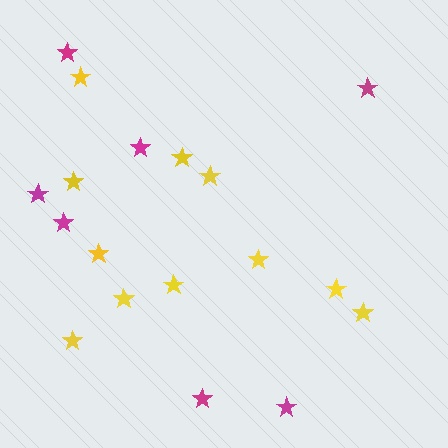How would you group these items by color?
There are 2 groups: one group of magenta stars (7) and one group of yellow stars (11).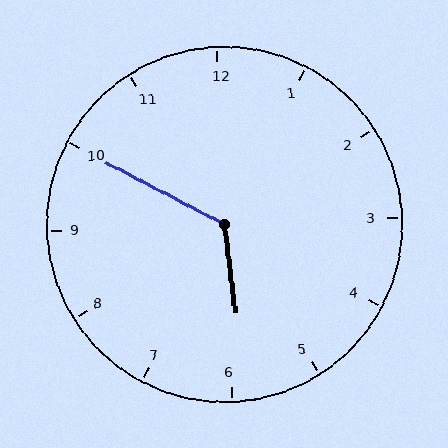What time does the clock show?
5:50.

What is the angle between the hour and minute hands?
Approximately 125 degrees.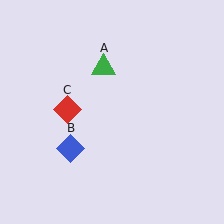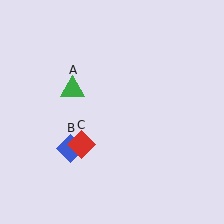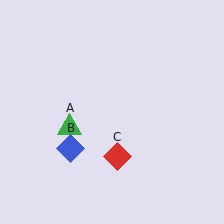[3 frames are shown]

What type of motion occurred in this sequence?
The green triangle (object A), red diamond (object C) rotated counterclockwise around the center of the scene.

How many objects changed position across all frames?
2 objects changed position: green triangle (object A), red diamond (object C).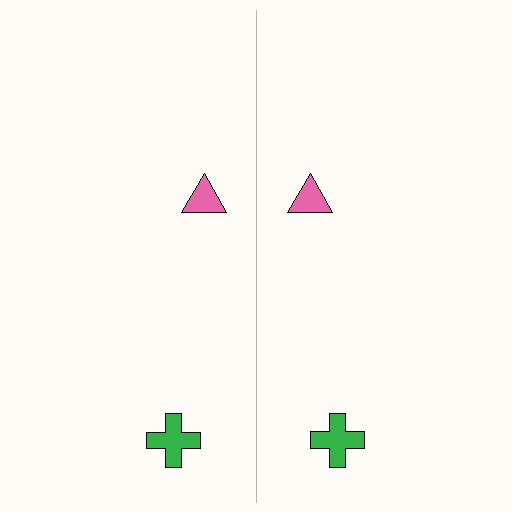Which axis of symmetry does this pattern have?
The pattern has a vertical axis of symmetry running through the center of the image.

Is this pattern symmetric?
Yes, this pattern has bilateral (reflection) symmetry.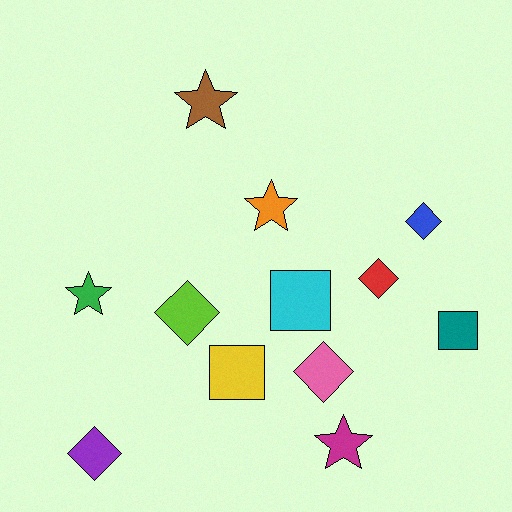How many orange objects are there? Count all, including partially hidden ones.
There is 1 orange object.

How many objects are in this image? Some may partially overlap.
There are 12 objects.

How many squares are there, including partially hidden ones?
There are 3 squares.